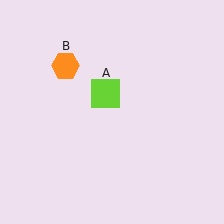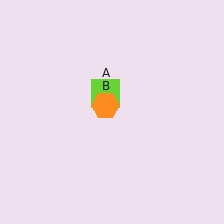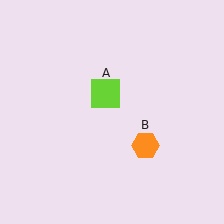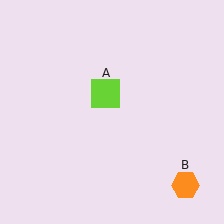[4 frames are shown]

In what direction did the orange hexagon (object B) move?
The orange hexagon (object B) moved down and to the right.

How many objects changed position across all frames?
1 object changed position: orange hexagon (object B).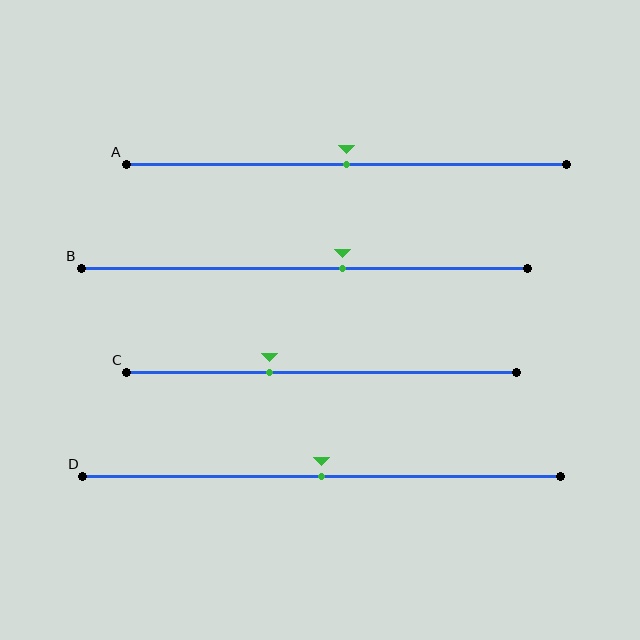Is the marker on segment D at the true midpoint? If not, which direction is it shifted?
Yes, the marker on segment D is at the true midpoint.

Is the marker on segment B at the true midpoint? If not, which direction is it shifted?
No, the marker on segment B is shifted to the right by about 8% of the segment length.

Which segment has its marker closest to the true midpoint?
Segment A has its marker closest to the true midpoint.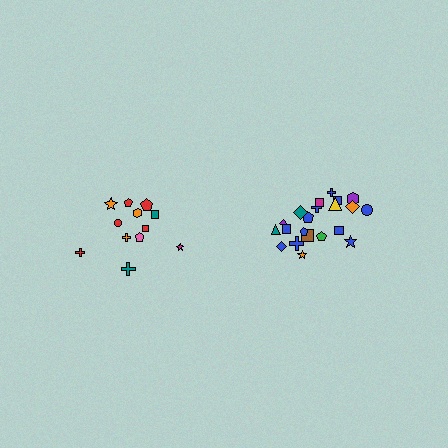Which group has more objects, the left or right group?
The right group.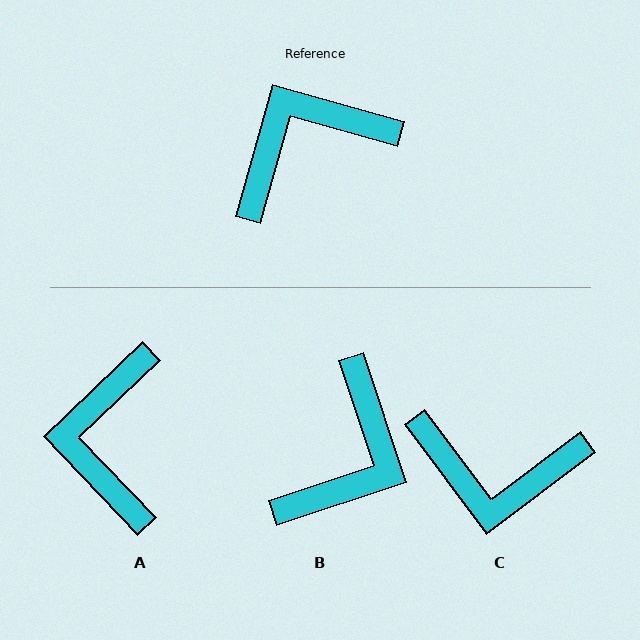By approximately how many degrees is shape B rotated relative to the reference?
Approximately 146 degrees clockwise.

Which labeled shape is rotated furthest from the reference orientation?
B, about 146 degrees away.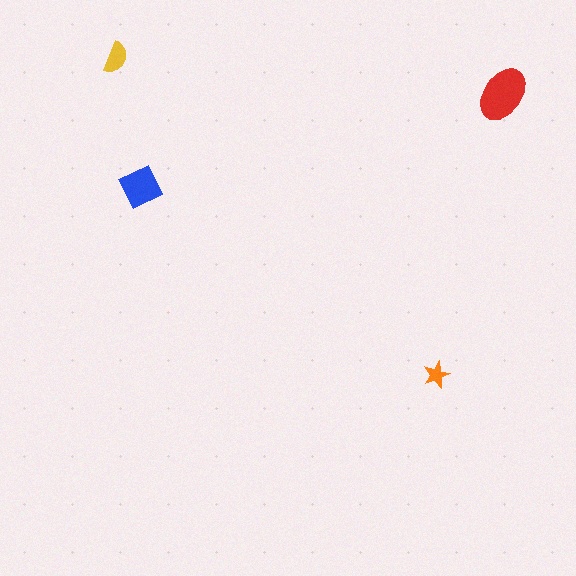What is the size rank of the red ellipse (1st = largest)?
1st.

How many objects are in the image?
There are 4 objects in the image.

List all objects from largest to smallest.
The red ellipse, the blue square, the yellow semicircle, the orange star.